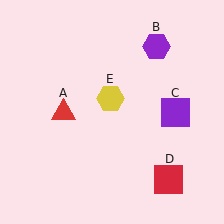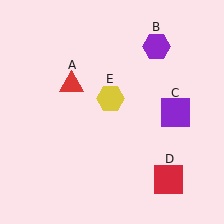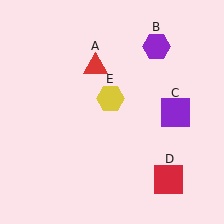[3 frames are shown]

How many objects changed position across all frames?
1 object changed position: red triangle (object A).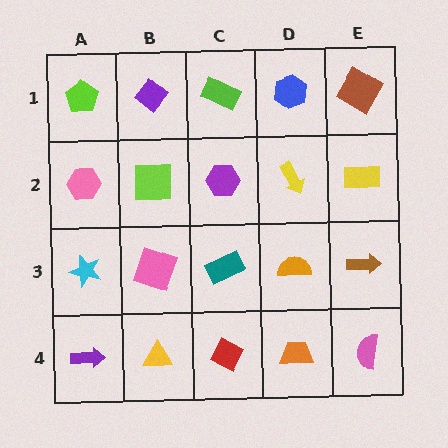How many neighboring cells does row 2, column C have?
4.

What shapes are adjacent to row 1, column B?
A lime square (row 2, column B), a lime pentagon (row 1, column A), a lime rectangle (row 1, column C).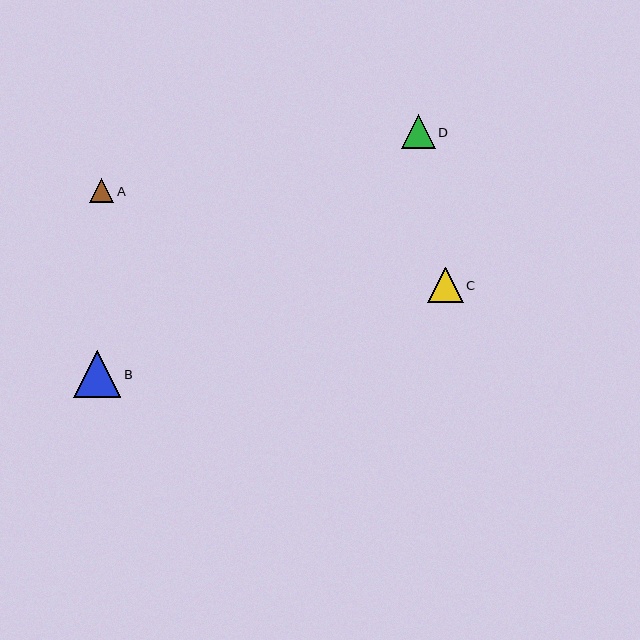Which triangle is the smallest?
Triangle A is the smallest with a size of approximately 24 pixels.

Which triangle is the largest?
Triangle B is the largest with a size of approximately 47 pixels.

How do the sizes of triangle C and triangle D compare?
Triangle C and triangle D are approximately the same size.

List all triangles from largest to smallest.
From largest to smallest: B, C, D, A.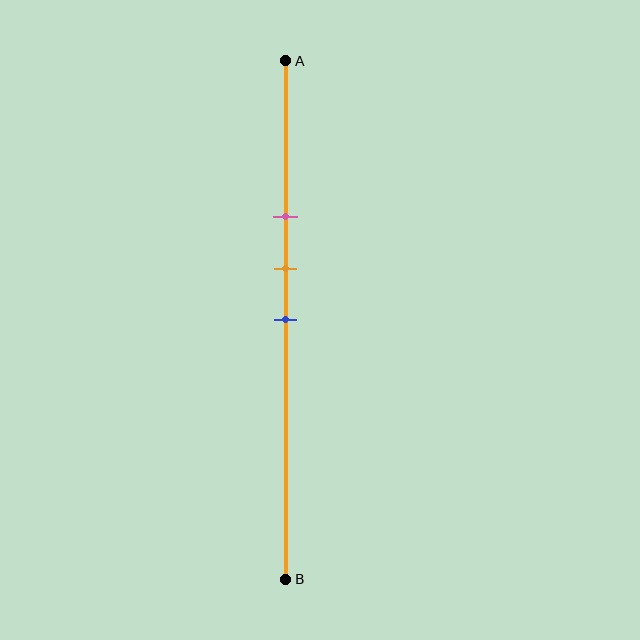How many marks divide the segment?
There are 3 marks dividing the segment.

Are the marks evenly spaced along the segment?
Yes, the marks are approximately evenly spaced.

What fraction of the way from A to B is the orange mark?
The orange mark is approximately 40% (0.4) of the way from A to B.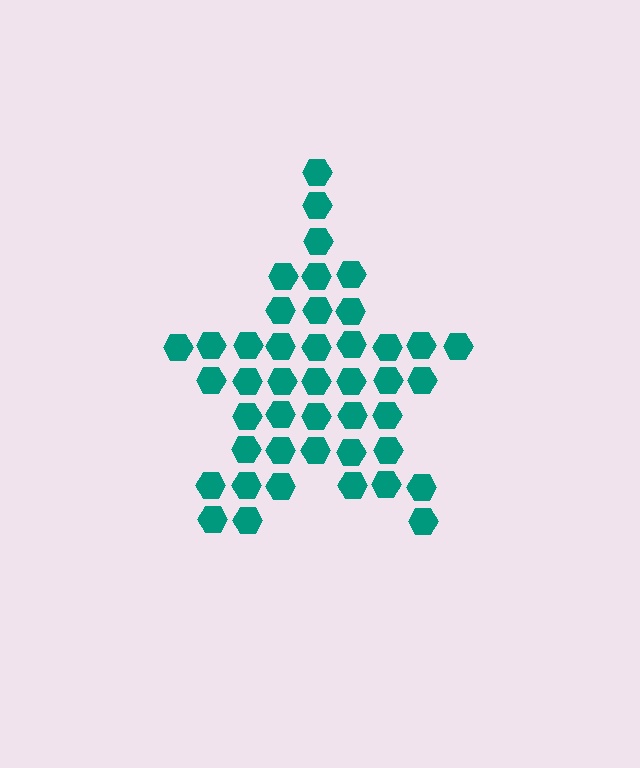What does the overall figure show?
The overall figure shows a star.